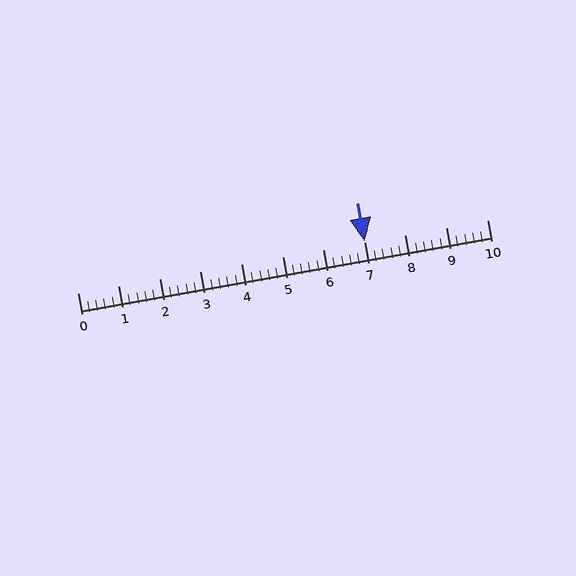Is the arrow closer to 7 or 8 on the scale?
The arrow is closer to 7.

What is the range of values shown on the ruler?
The ruler shows values from 0 to 10.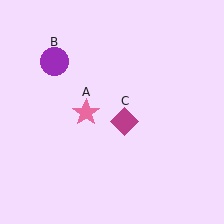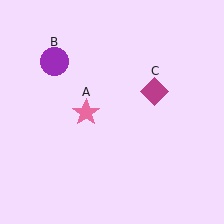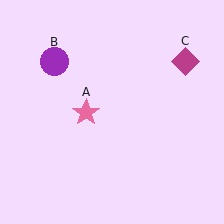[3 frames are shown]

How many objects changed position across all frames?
1 object changed position: magenta diamond (object C).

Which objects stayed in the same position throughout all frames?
Pink star (object A) and purple circle (object B) remained stationary.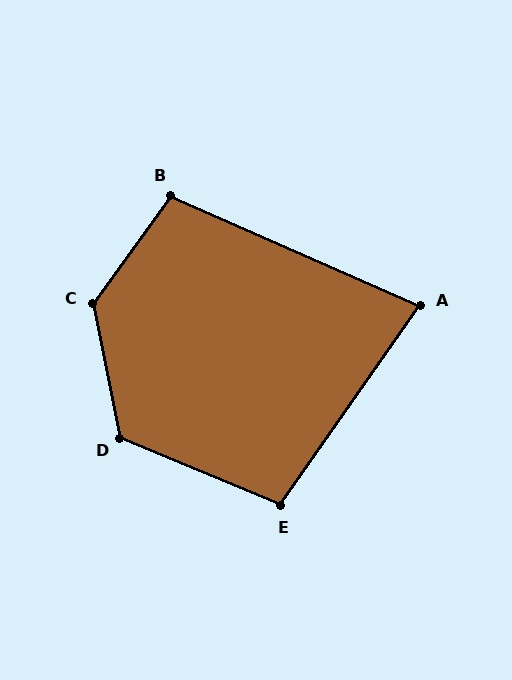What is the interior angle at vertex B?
Approximately 102 degrees (obtuse).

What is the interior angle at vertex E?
Approximately 102 degrees (obtuse).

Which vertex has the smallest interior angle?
A, at approximately 79 degrees.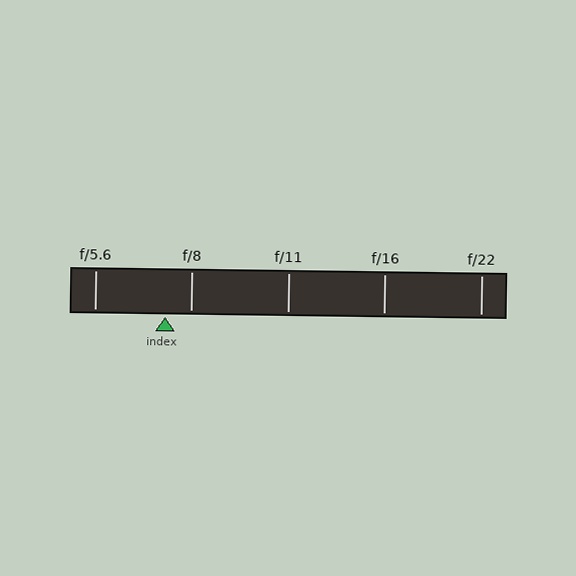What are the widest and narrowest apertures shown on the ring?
The widest aperture shown is f/5.6 and the narrowest is f/22.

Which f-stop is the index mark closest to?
The index mark is closest to f/8.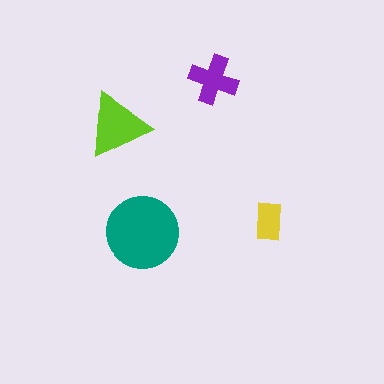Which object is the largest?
The teal circle.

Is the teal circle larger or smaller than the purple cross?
Larger.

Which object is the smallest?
The yellow rectangle.